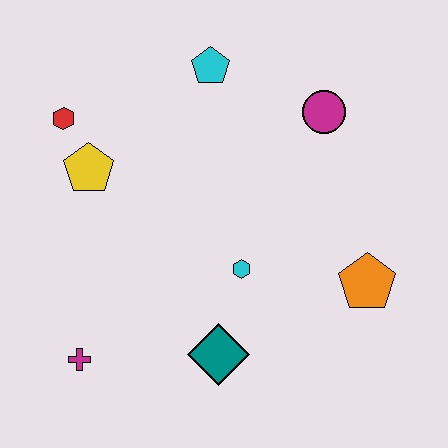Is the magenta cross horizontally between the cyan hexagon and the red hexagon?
Yes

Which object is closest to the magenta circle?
The cyan pentagon is closest to the magenta circle.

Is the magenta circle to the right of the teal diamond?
Yes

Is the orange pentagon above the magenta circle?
No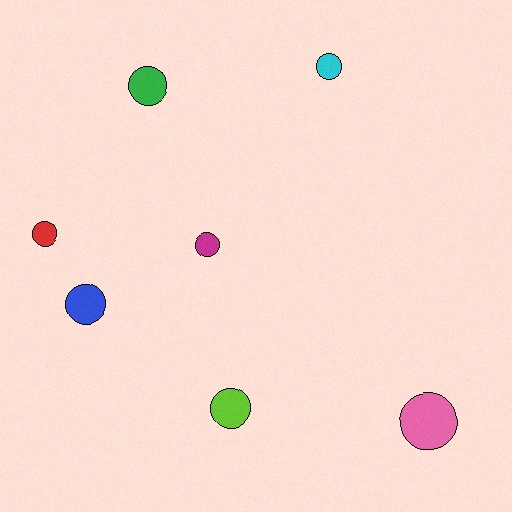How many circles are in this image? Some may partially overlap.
There are 7 circles.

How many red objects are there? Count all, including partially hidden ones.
There is 1 red object.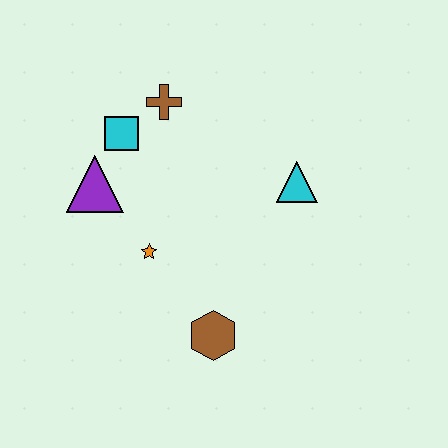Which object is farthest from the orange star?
The cyan triangle is farthest from the orange star.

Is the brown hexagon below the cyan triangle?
Yes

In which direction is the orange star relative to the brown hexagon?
The orange star is above the brown hexagon.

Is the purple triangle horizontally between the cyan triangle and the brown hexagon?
No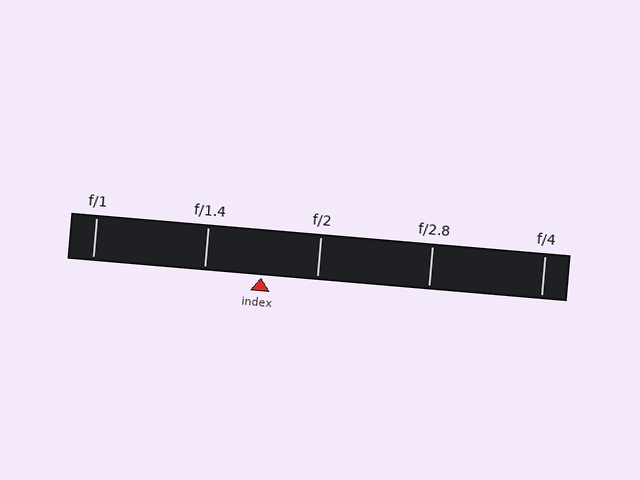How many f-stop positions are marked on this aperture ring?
There are 5 f-stop positions marked.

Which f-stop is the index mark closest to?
The index mark is closest to f/2.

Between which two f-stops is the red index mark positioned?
The index mark is between f/1.4 and f/2.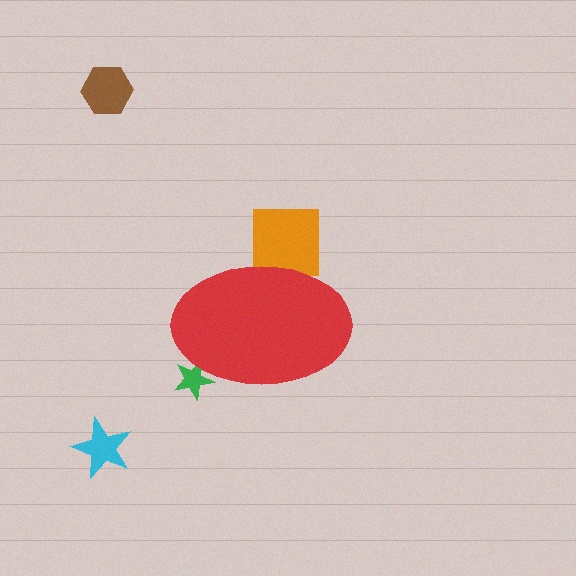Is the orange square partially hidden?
Yes, the orange square is partially hidden behind the red ellipse.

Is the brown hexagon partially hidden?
No, the brown hexagon is fully visible.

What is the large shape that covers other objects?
A red ellipse.